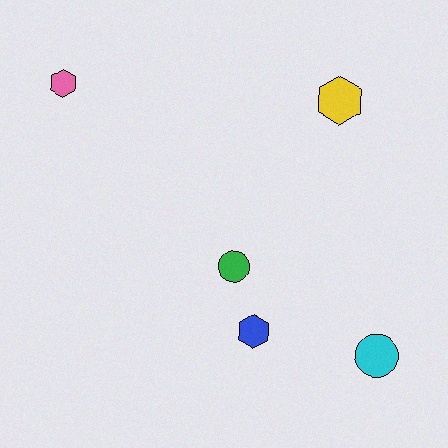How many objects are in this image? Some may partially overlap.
There are 5 objects.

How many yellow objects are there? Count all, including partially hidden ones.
There is 1 yellow object.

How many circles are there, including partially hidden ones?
There are 2 circles.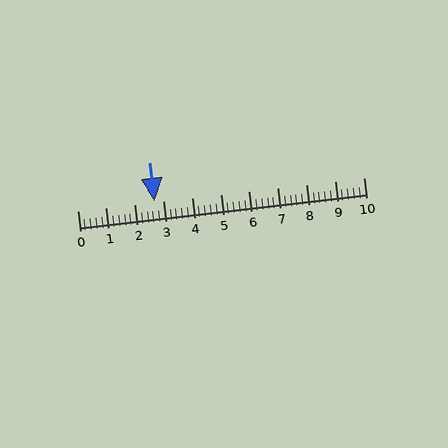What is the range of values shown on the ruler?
The ruler shows values from 0 to 10.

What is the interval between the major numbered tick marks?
The major tick marks are spaced 1 units apart.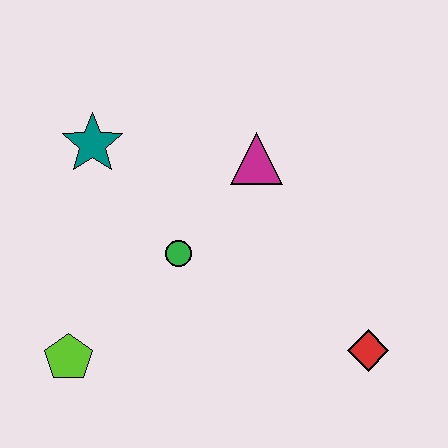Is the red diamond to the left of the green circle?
No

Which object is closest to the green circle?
The magenta triangle is closest to the green circle.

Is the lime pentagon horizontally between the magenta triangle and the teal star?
No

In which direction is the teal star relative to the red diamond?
The teal star is to the left of the red diamond.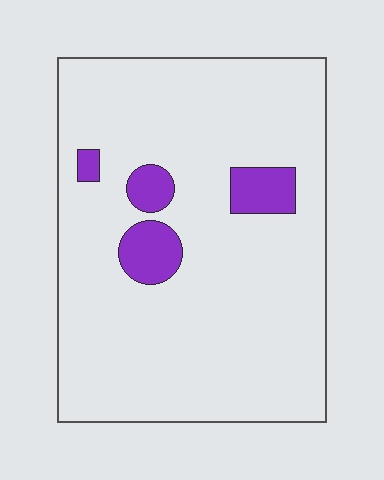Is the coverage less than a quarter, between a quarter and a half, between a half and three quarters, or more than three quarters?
Less than a quarter.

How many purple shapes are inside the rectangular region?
4.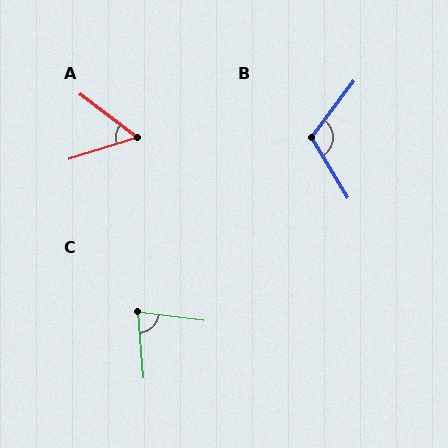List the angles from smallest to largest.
A (54°), C (78°), B (112°).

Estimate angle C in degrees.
Approximately 78 degrees.